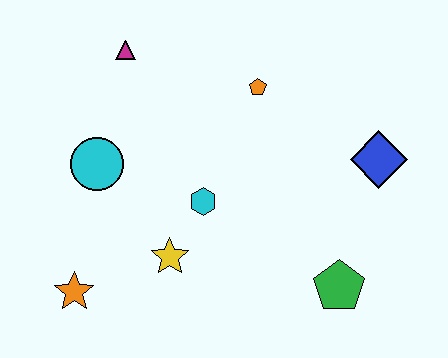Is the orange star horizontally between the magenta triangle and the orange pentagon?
No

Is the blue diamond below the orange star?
No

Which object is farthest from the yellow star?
The blue diamond is farthest from the yellow star.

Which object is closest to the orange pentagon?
The cyan hexagon is closest to the orange pentagon.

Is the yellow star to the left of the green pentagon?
Yes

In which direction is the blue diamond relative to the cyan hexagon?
The blue diamond is to the right of the cyan hexagon.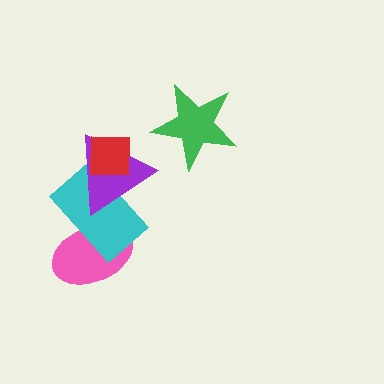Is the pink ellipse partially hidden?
Yes, it is partially covered by another shape.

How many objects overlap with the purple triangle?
2 objects overlap with the purple triangle.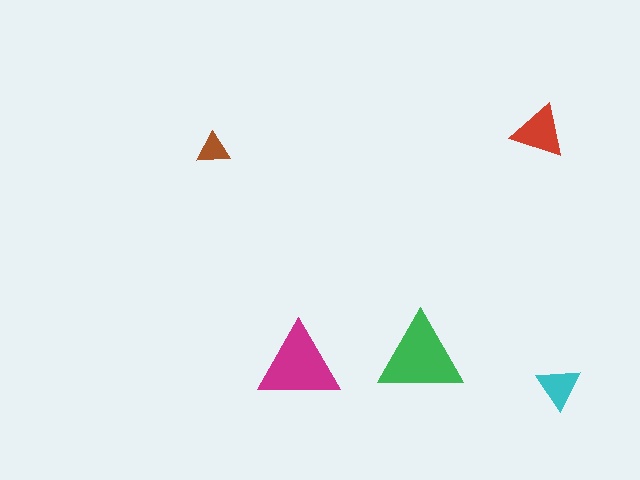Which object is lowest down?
The cyan triangle is bottommost.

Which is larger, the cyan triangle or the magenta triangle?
The magenta one.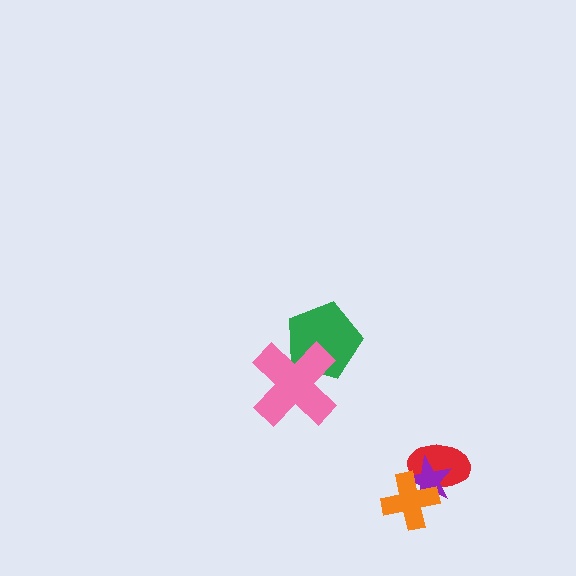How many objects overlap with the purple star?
2 objects overlap with the purple star.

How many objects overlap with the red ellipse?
2 objects overlap with the red ellipse.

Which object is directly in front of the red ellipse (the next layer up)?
The purple star is directly in front of the red ellipse.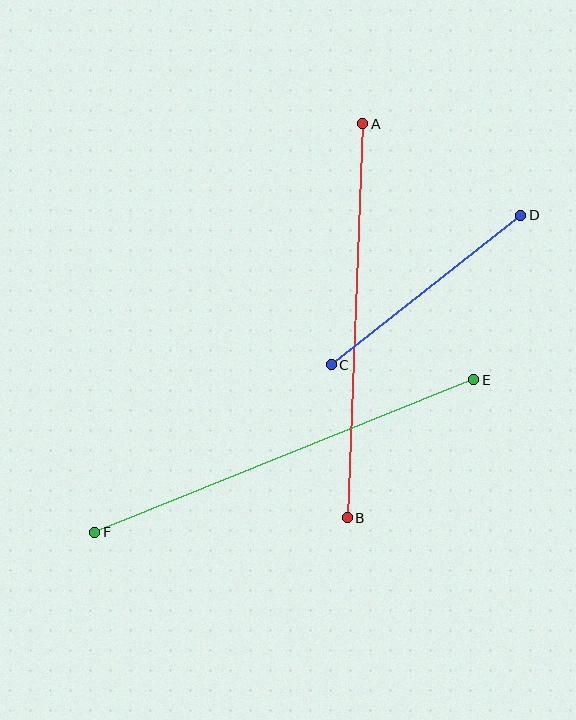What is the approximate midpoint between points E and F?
The midpoint is at approximately (284, 456) pixels.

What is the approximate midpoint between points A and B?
The midpoint is at approximately (355, 321) pixels.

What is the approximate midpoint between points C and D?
The midpoint is at approximately (426, 290) pixels.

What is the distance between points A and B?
The distance is approximately 394 pixels.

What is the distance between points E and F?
The distance is approximately 409 pixels.